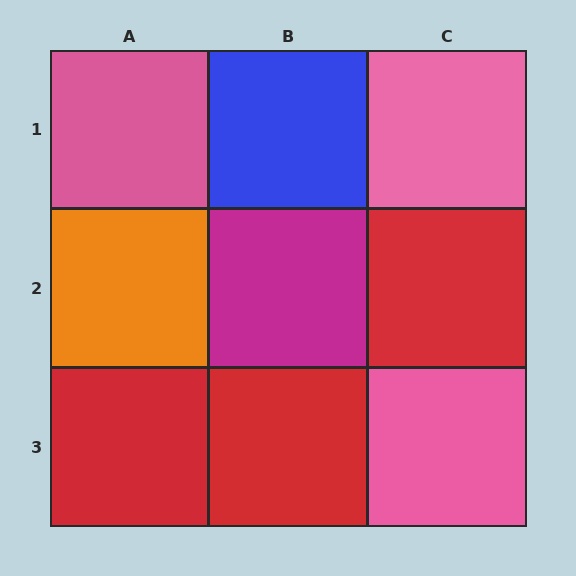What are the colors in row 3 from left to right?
Red, red, pink.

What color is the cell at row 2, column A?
Orange.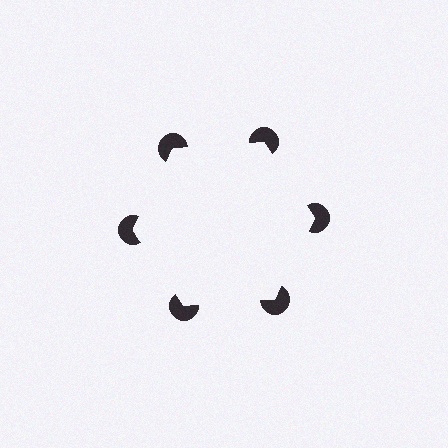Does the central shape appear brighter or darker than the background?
It typically appears slightly brighter than the background, even though no actual brightness change is drawn.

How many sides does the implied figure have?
6 sides.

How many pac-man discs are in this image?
There are 6 — one at each vertex of the illusory hexagon.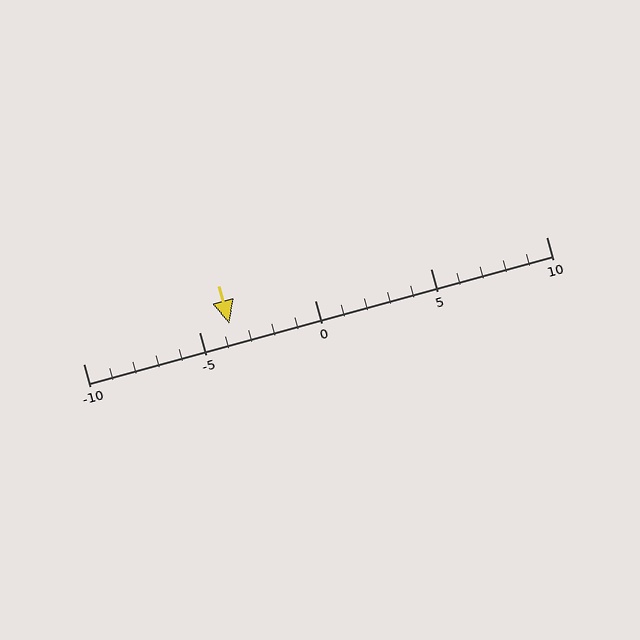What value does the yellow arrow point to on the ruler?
The yellow arrow points to approximately -4.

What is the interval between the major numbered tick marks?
The major tick marks are spaced 5 units apart.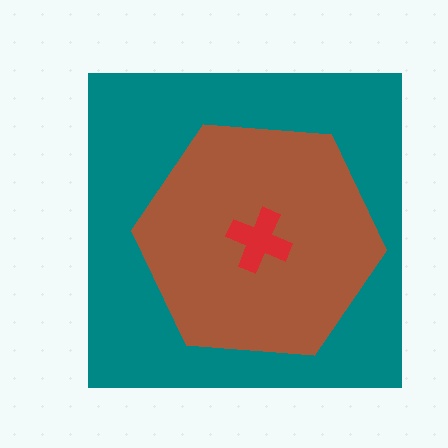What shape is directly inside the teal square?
The brown hexagon.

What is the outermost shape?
The teal square.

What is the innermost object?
The red cross.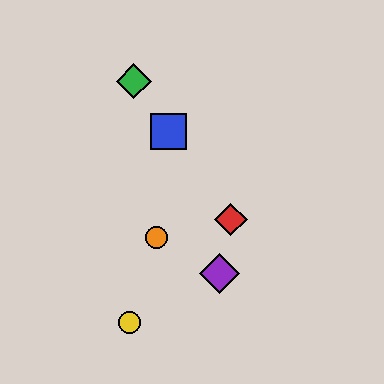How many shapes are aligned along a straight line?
3 shapes (the red diamond, the blue square, the green diamond) are aligned along a straight line.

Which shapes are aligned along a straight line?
The red diamond, the blue square, the green diamond are aligned along a straight line.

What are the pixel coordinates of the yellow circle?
The yellow circle is at (129, 322).